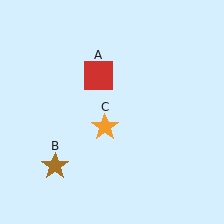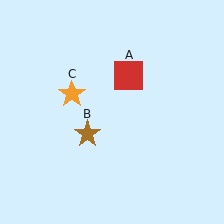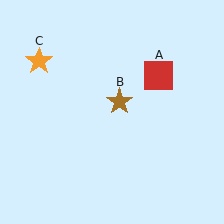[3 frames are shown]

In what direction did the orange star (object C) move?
The orange star (object C) moved up and to the left.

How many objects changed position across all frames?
3 objects changed position: red square (object A), brown star (object B), orange star (object C).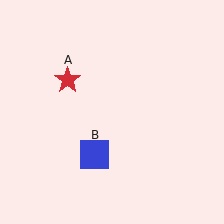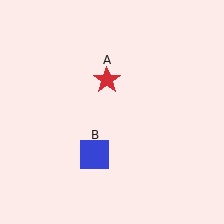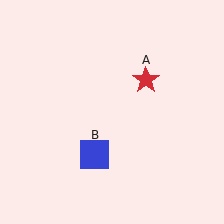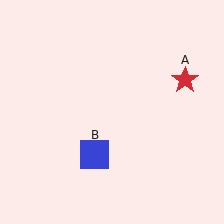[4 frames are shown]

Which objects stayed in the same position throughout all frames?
Blue square (object B) remained stationary.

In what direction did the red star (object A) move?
The red star (object A) moved right.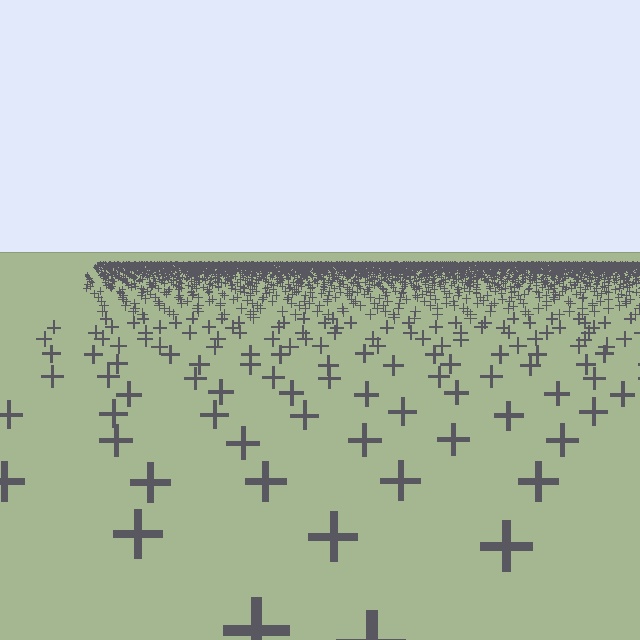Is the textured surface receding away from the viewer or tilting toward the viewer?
The surface is receding away from the viewer. Texture elements get smaller and denser toward the top.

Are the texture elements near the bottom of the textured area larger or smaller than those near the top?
Larger. Near the bottom, elements are closer to the viewer and appear at a bigger on-screen size.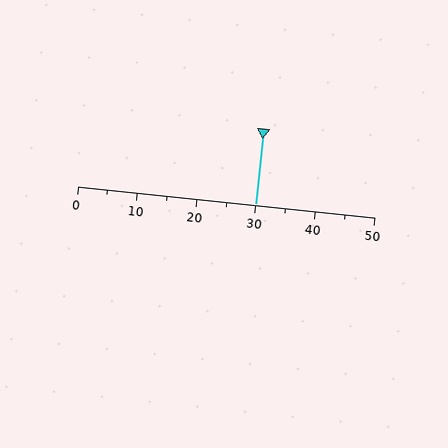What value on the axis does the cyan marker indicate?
The marker indicates approximately 30.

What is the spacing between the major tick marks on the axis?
The major ticks are spaced 10 apart.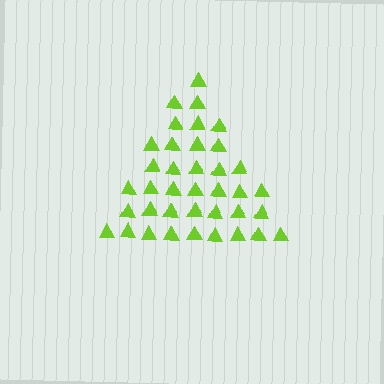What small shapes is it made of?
It is made of small triangles.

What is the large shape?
The large shape is a triangle.